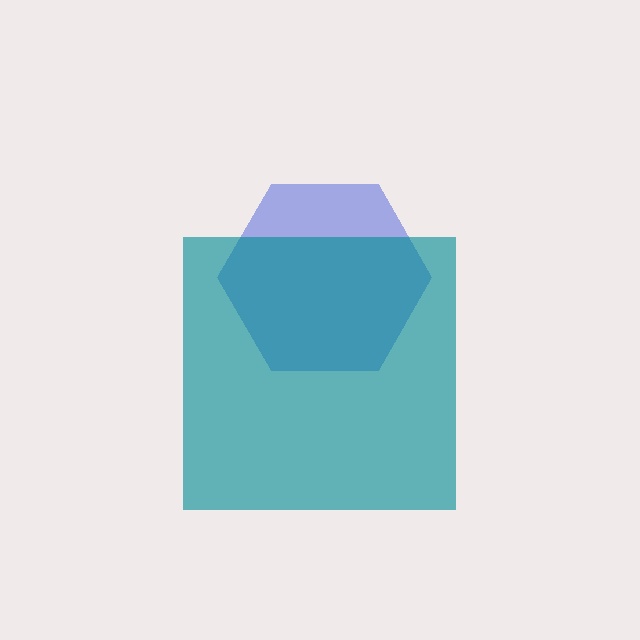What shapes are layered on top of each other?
The layered shapes are: a blue hexagon, a teal square.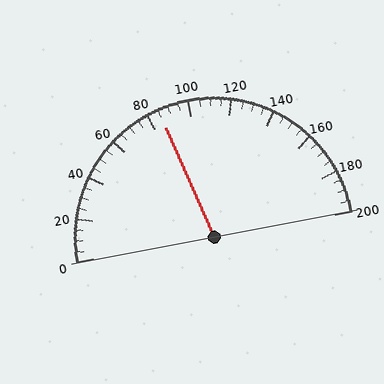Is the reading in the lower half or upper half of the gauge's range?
The reading is in the lower half of the range (0 to 200).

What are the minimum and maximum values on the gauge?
The gauge ranges from 0 to 200.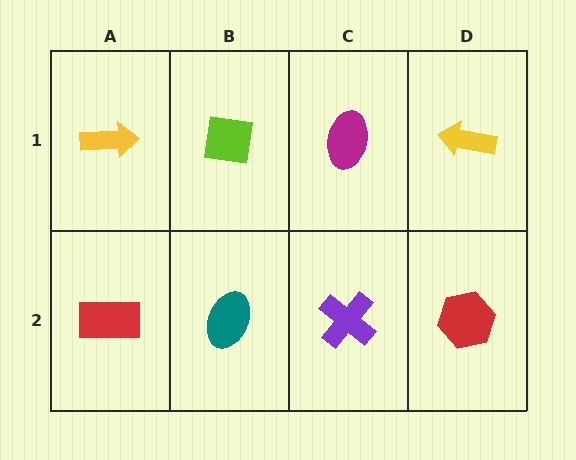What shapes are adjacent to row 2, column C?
A magenta ellipse (row 1, column C), a teal ellipse (row 2, column B), a red hexagon (row 2, column D).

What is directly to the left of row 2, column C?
A teal ellipse.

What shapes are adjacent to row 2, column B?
A lime square (row 1, column B), a red rectangle (row 2, column A), a purple cross (row 2, column C).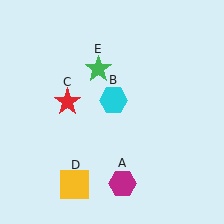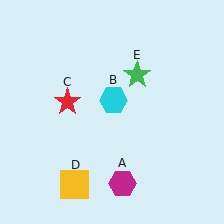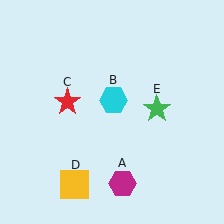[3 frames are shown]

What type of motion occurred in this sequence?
The green star (object E) rotated clockwise around the center of the scene.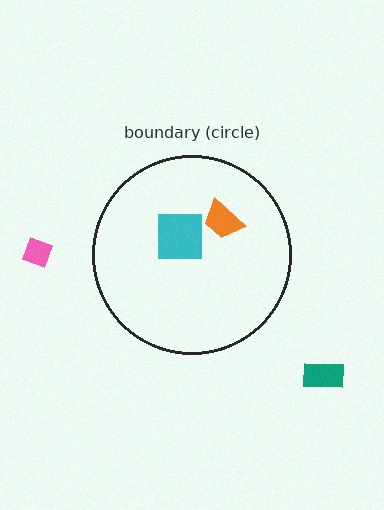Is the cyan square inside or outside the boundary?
Inside.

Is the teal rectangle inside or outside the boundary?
Outside.